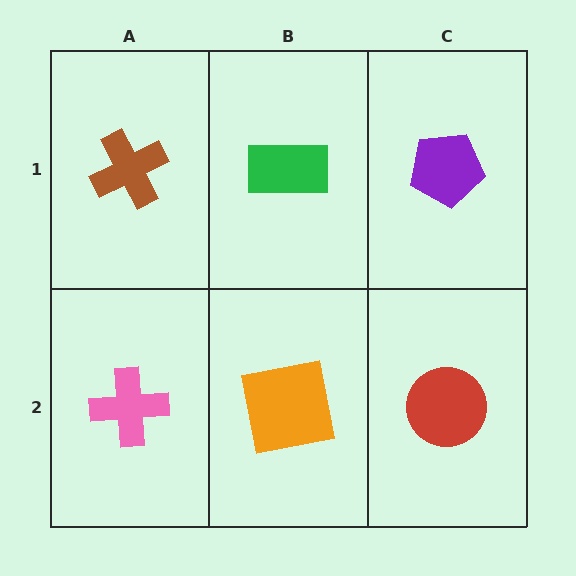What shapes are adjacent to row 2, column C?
A purple pentagon (row 1, column C), an orange square (row 2, column B).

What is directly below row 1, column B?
An orange square.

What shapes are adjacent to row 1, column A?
A pink cross (row 2, column A), a green rectangle (row 1, column B).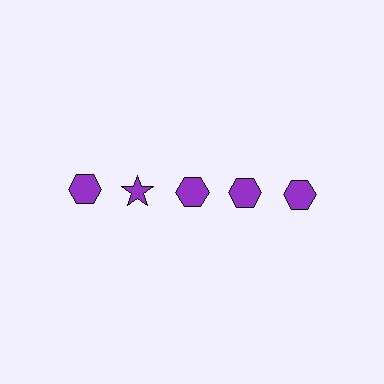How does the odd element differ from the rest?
It has a different shape: star instead of hexagon.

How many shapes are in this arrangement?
There are 5 shapes arranged in a grid pattern.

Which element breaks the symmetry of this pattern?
The purple star in the top row, second from left column breaks the symmetry. All other shapes are purple hexagons.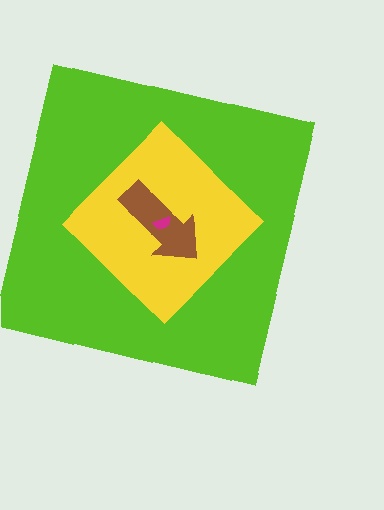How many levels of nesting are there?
4.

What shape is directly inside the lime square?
The yellow diamond.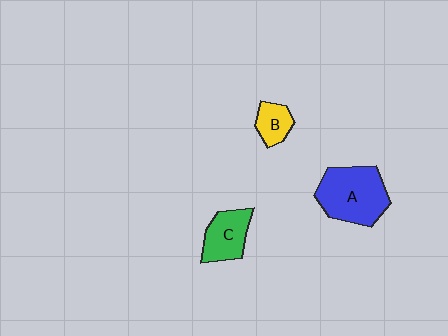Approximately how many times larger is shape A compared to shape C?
Approximately 1.7 times.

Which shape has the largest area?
Shape A (blue).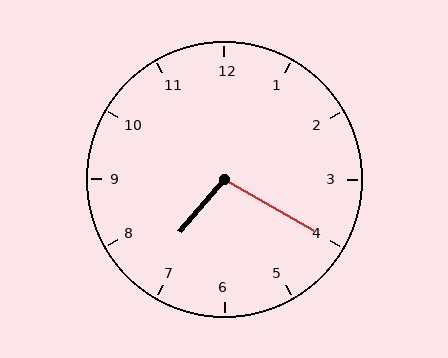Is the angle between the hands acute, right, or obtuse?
It is obtuse.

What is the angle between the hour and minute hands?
Approximately 100 degrees.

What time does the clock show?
7:20.